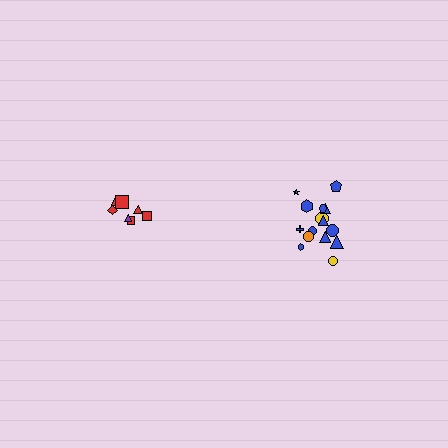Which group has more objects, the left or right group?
The right group.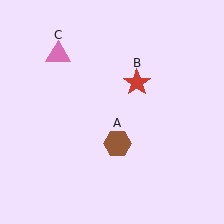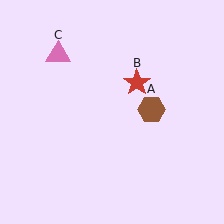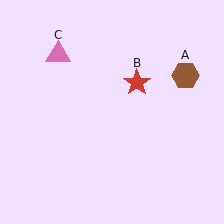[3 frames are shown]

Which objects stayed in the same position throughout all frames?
Red star (object B) and pink triangle (object C) remained stationary.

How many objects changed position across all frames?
1 object changed position: brown hexagon (object A).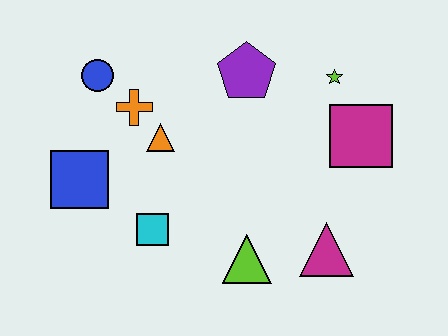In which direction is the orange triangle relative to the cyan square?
The orange triangle is above the cyan square.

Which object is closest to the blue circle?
The orange cross is closest to the blue circle.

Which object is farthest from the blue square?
The magenta square is farthest from the blue square.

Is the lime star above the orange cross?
Yes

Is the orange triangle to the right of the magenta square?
No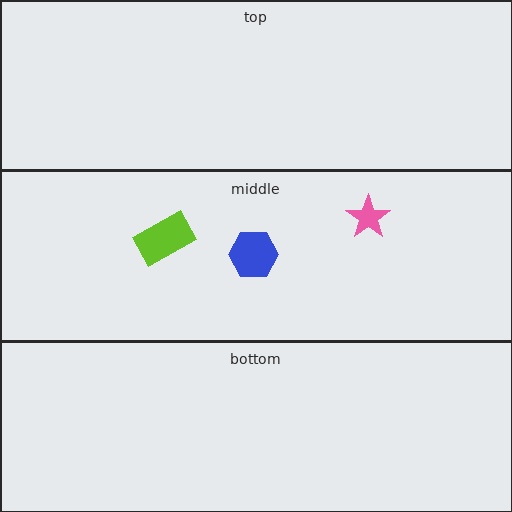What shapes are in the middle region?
The lime rectangle, the pink star, the blue hexagon.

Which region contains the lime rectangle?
The middle region.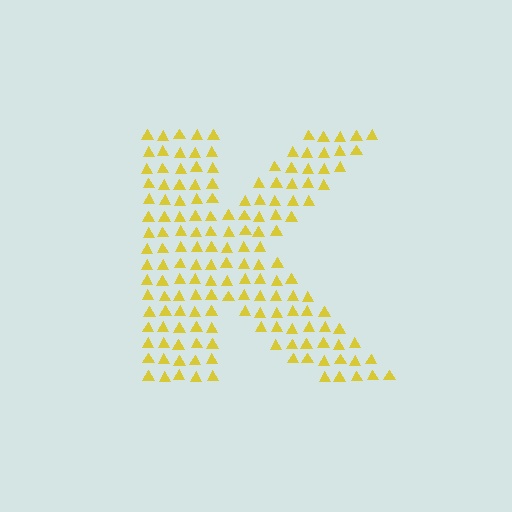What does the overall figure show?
The overall figure shows the letter K.